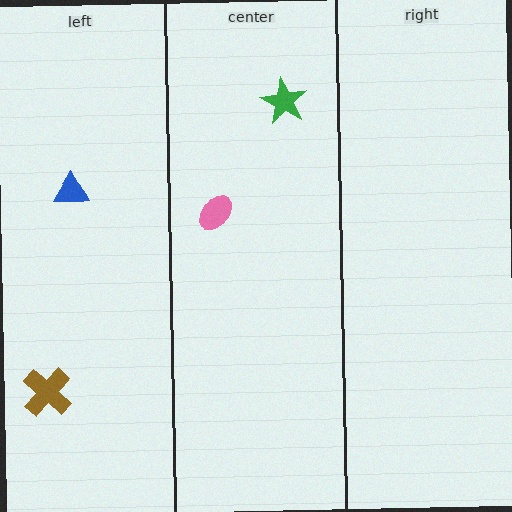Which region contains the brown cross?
The left region.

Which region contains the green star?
The center region.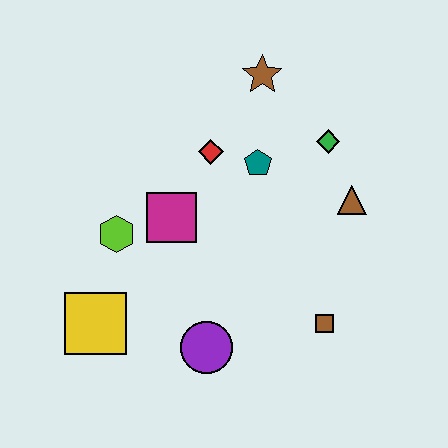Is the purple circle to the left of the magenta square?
No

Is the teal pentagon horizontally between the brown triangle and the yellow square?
Yes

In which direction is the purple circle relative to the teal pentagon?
The purple circle is below the teal pentagon.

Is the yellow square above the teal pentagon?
No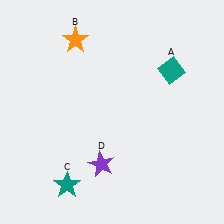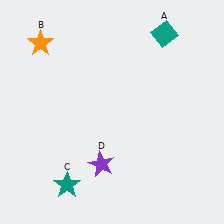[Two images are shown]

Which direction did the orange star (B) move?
The orange star (B) moved left.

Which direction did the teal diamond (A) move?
The teal diamond (A) moved up.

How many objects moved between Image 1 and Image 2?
2 objects moved between the two images.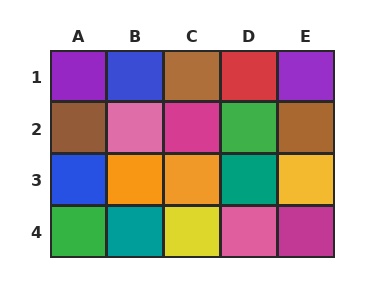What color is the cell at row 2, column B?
Pink.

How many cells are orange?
2 cells are orange.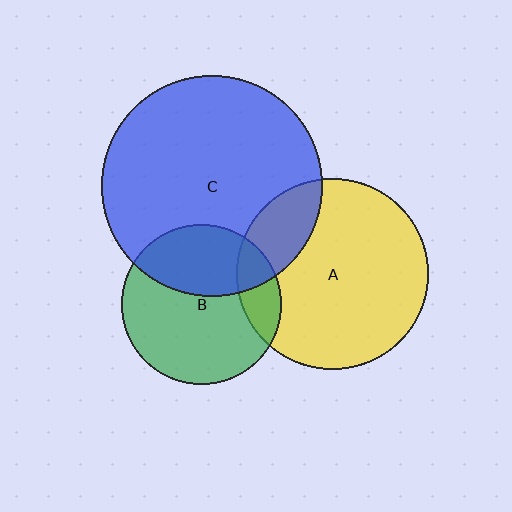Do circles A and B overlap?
Yes.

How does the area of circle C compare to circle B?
Approximately 1.9 times.